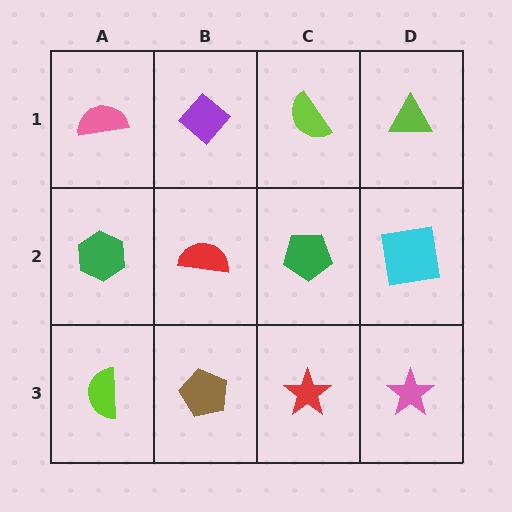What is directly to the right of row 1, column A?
A purple diamond.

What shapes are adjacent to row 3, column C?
A green pentagon (row 2, column C), a brown pentagon (row 3, column B), a pink star (row 3, column D).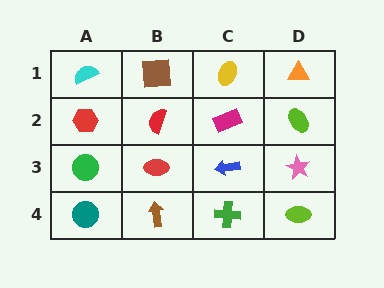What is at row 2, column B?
A red semicircle.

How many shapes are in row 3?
4 shapes.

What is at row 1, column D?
An orange triangle.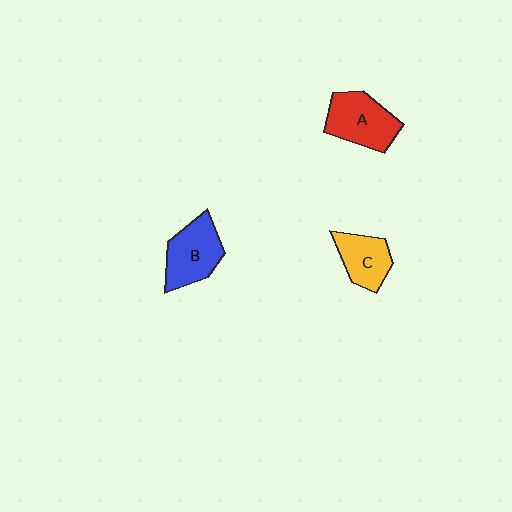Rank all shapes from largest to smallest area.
From largest to smallest: A (red), B (blue), C (yellow).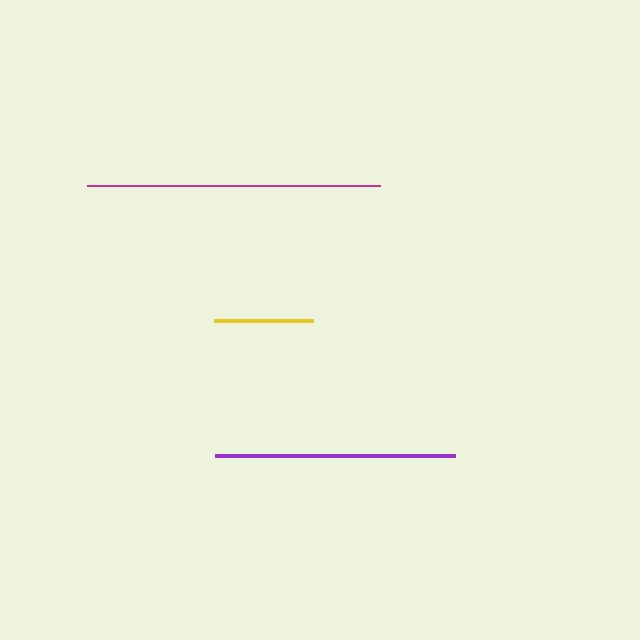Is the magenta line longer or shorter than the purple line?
The magenta line is longer than the purple line.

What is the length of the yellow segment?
The yellow segment is approximately 99 pixels long.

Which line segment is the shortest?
The yellow line is the shortest at approximately 99 pixels.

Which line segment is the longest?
The magenta line is the longest at approximately 292 pixels.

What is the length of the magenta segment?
The magenta segment is approximately 292 pixels long.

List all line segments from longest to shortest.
From longest to shortest: magenta, purple, yellow.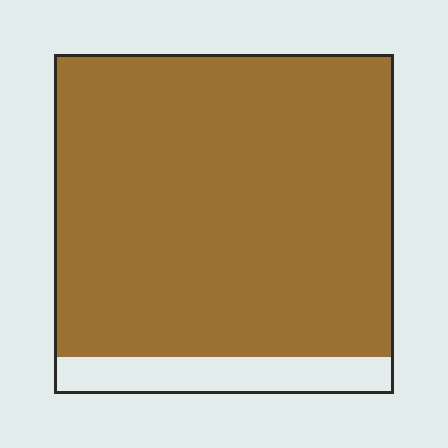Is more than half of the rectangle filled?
Yes.